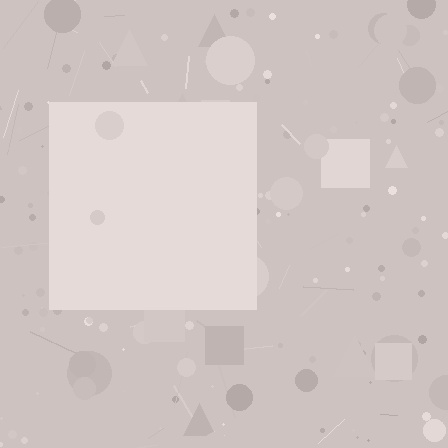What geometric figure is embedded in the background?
A square is embedded in the background.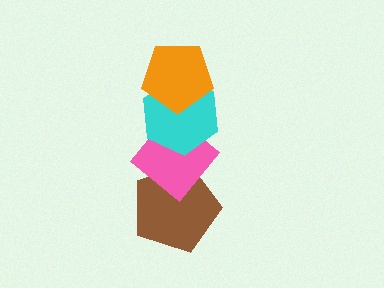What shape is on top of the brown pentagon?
The pink diamond is on top of the brown pentagon.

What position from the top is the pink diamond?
The pink diamond is 3rd from the top.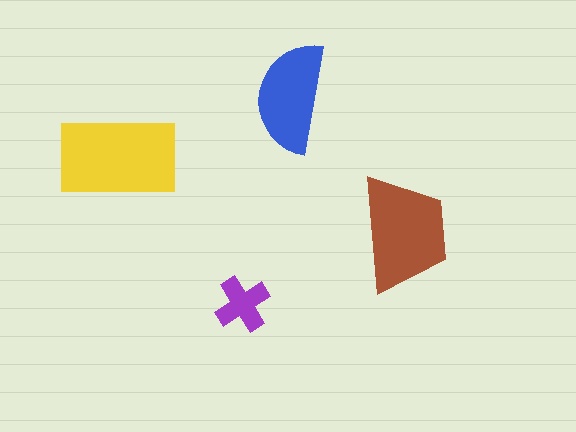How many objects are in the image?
There are 4 objects in the image.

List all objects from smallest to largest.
The purple cross, the blue semicircle, the brown trapezoid, the yellow rectangle.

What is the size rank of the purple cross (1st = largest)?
4th.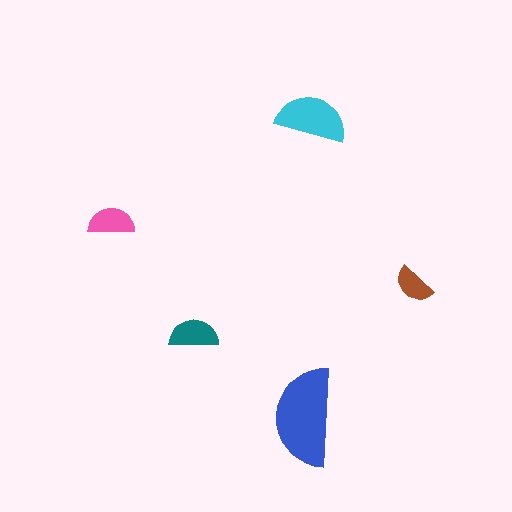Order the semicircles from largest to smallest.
the blue one, the cyan one, the teal one, the pink one, the brown one.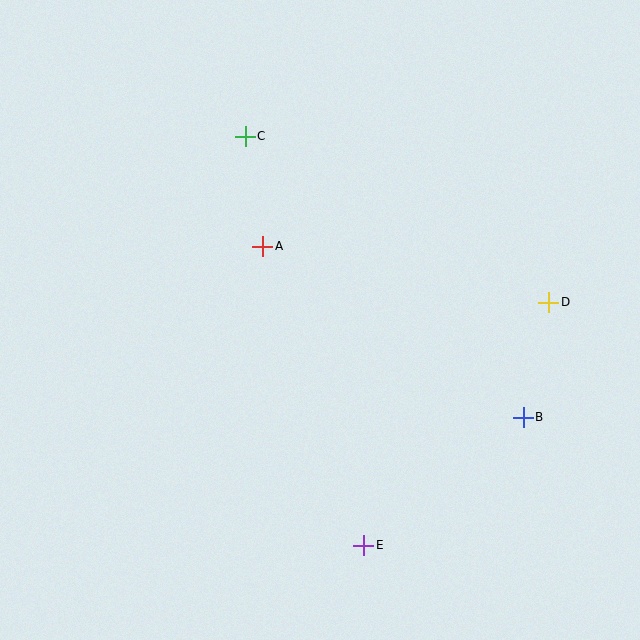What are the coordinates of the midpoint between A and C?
The midpoint between A and C is at (254, 191).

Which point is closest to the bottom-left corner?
Point E is closest to the bottom-left corner.